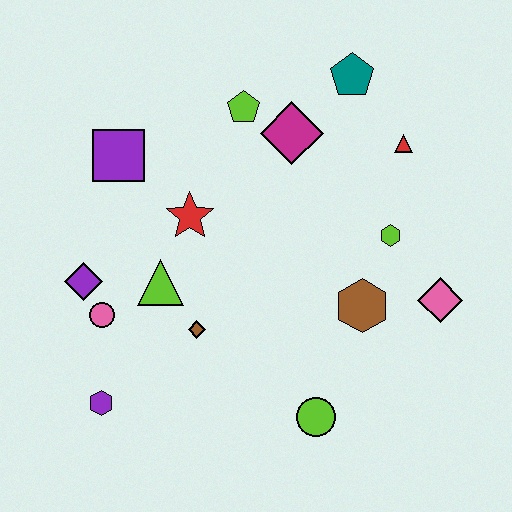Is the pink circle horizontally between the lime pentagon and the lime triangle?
No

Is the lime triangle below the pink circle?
No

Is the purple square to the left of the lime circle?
Yes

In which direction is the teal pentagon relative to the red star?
The teal pentagon is to the right of the red star.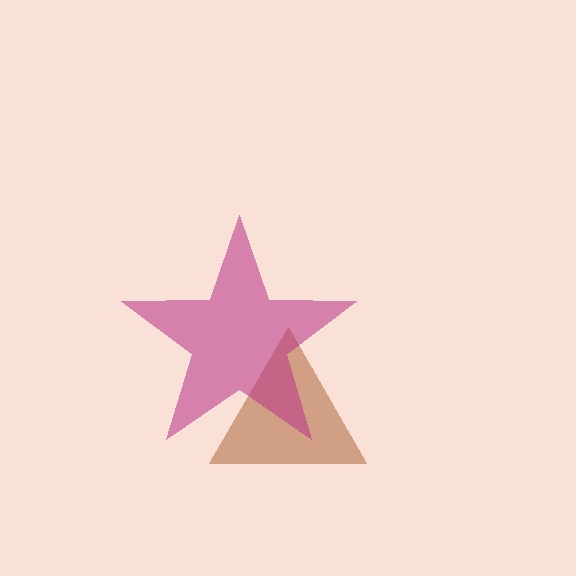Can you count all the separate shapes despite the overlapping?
Yes, there are 2 separate shapes.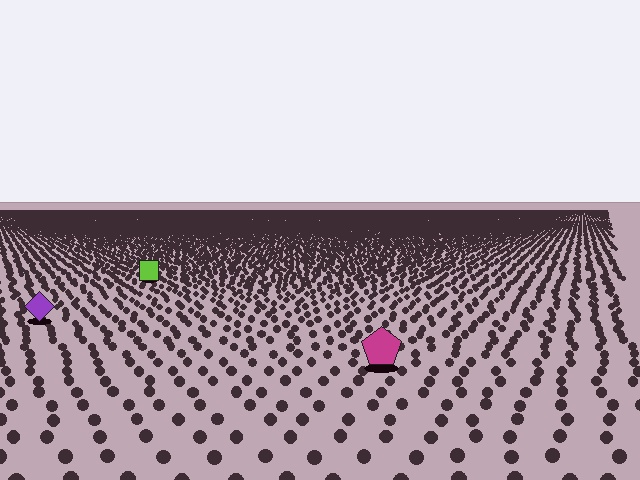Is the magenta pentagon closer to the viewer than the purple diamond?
Yes. The magenta pentagon is closer — you can tell from the texture gradient: the ground texture is coarser near it.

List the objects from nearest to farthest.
From nearest to farthest: the magenta pentagon, the purple diamond, the lime square.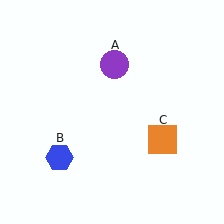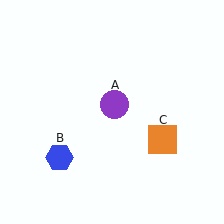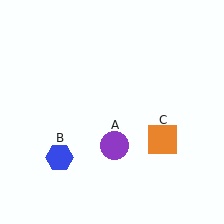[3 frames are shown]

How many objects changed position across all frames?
1 object changed position: purple circle (object A).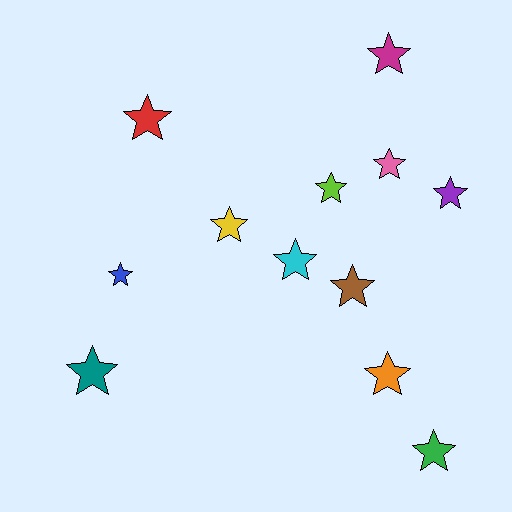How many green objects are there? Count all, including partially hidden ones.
There is 1 green object.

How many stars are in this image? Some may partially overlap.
There are 12 stars.